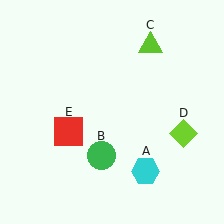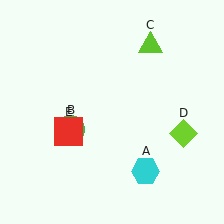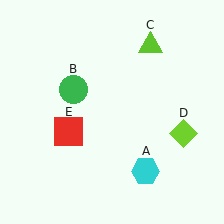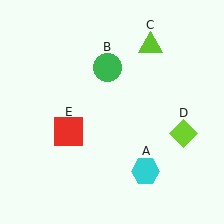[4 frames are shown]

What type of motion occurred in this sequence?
The green circle (object B) rotated clockwise around the center of the scene.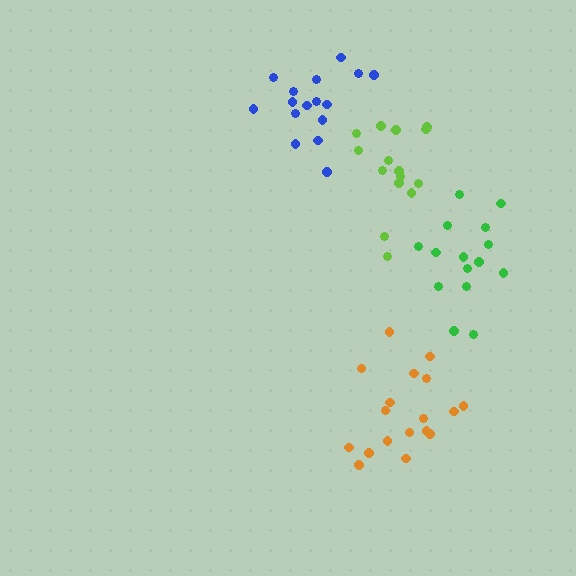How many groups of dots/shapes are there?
There are 4 groups.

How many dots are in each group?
Group 1: 15 dots, Group 2: 16 dots, Group 3: 15 dots, Group 4: 18 dots (64 total).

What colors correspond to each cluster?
The clusters are colored: lime, blue, green, orange.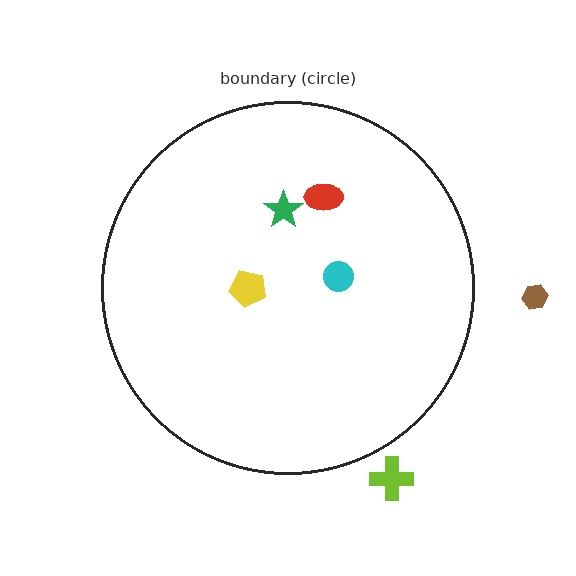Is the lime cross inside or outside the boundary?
Outside.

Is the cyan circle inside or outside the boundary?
Inside.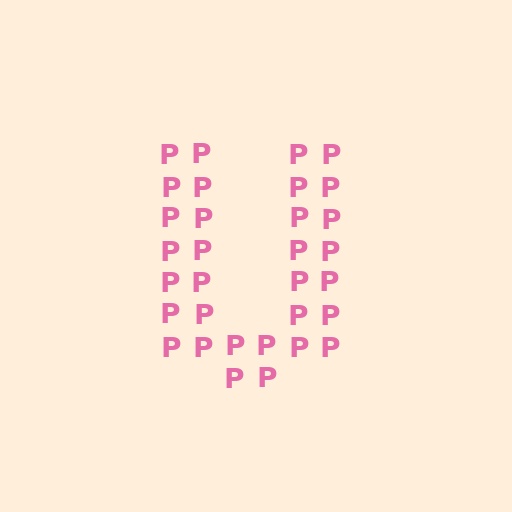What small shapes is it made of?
It is made of small letter P's.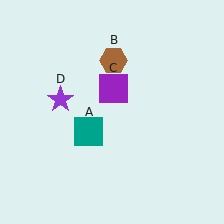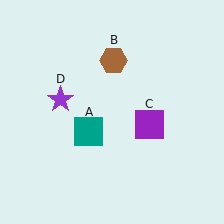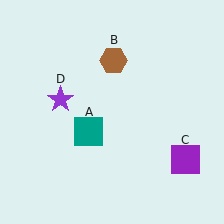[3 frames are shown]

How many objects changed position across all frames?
1 object changed position: purple square (object C).